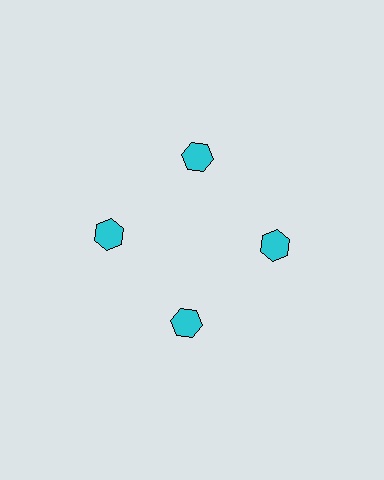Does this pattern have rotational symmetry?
Yes, this pattern has 4-fold rotational symmetry. It looks the same after rotating 90 degrees around the center.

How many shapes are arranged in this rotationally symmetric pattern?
There are 4 shapes, arranged in 4 groups of 1.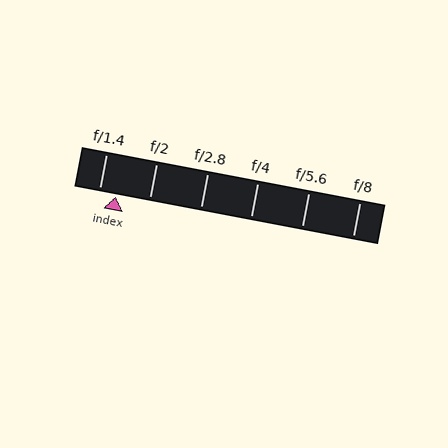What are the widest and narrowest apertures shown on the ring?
The widest aperture shown is f/1.4 and the narrowest is f/8.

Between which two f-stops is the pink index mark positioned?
The index mark is between f/1.4 and f/2.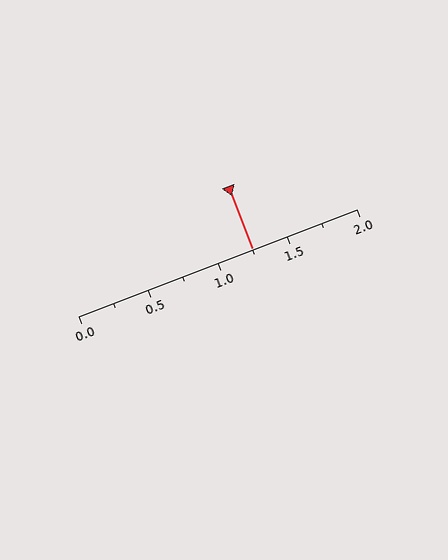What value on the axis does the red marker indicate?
The marker indicates approximately 1.25.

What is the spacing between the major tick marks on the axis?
The major ticks are spaced 0.5 apart.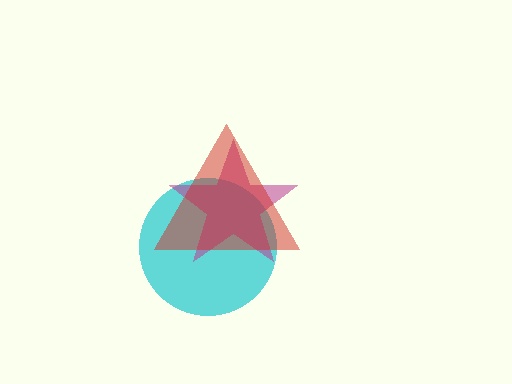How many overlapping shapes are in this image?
There are 3 overlapping shapes in the image.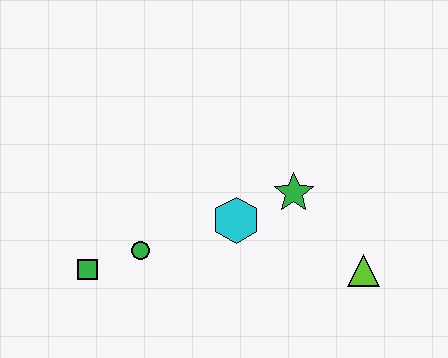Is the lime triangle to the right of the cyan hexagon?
Yes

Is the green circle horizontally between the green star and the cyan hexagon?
No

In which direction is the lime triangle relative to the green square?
The lime triangle is to the right of the green square.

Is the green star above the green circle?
Yes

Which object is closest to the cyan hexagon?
The green star is closest to the cyan hexagon.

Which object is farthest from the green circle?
The lime triangle is farthest from the green circle.